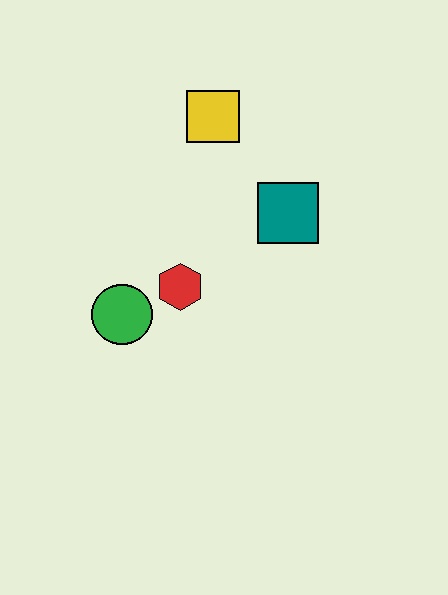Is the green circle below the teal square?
Yes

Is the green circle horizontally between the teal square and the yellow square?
No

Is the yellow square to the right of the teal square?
No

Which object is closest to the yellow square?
The teal square is closest to the yellow square.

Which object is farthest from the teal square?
The green circle is farthest from the teal square.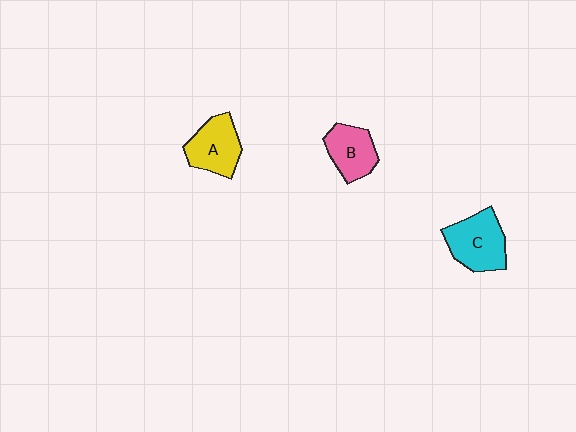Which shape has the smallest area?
Shape B (pink).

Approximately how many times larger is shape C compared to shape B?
Approximately 1.3 times.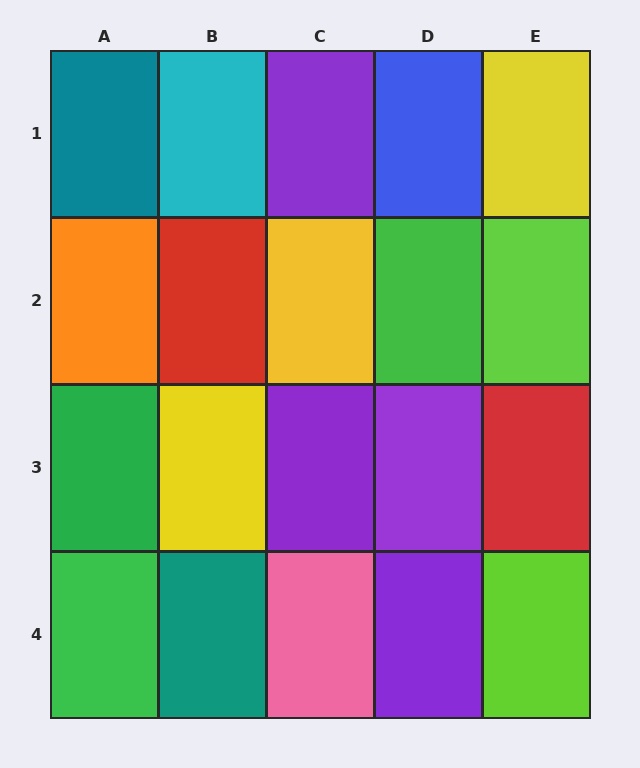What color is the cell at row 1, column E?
Yellow.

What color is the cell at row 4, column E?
Lime.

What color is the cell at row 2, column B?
Red.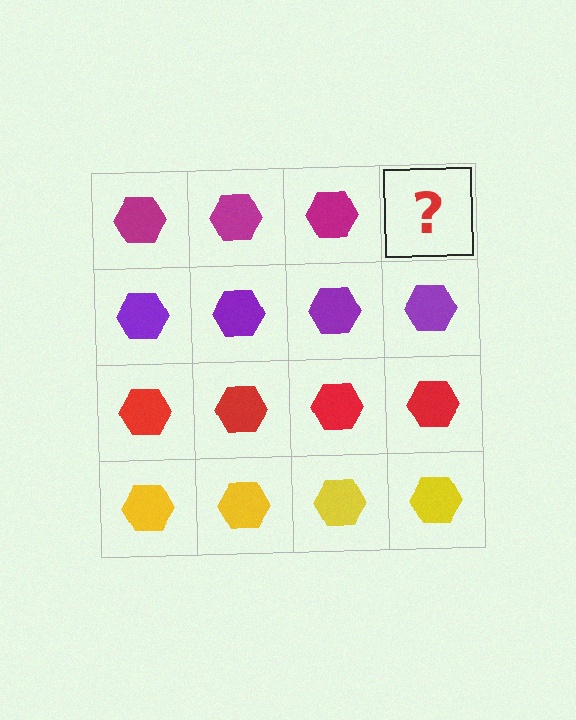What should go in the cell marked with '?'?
The missing cell should contain a magenta hexagon.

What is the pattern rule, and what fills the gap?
The rule is that each row has a consistent color. The gap should be filled with a magenta hexagon.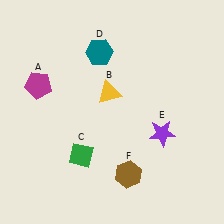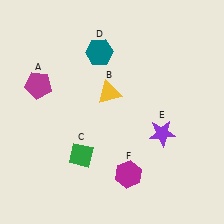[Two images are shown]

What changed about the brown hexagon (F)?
In Image 1, F is brown. In Image 2, it changed to magenta.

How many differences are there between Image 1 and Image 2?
There is 1 difference between the two images.